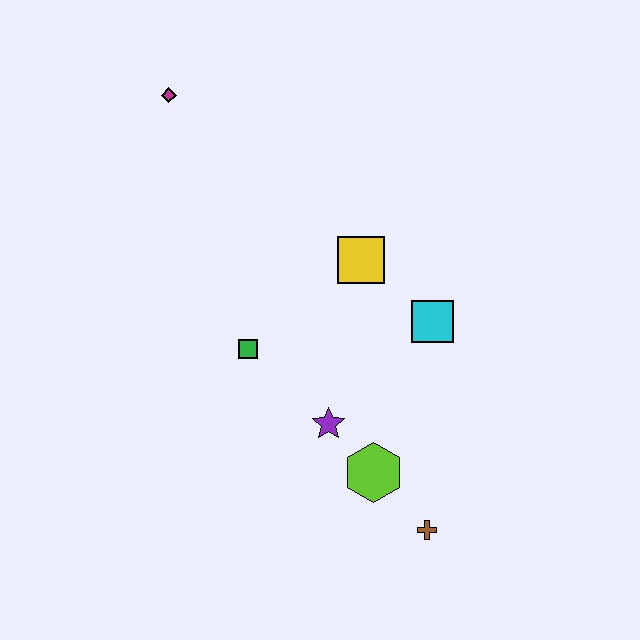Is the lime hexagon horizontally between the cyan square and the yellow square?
Yes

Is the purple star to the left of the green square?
No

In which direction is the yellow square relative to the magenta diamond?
The yellow square is to the right of the magenta diamond.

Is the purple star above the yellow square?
No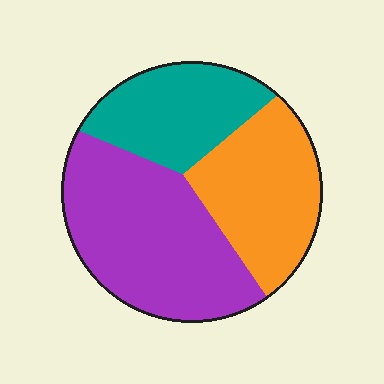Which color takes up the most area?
Purple, at roughly 45%.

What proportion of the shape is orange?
Orange covers roughly 30% of the shape.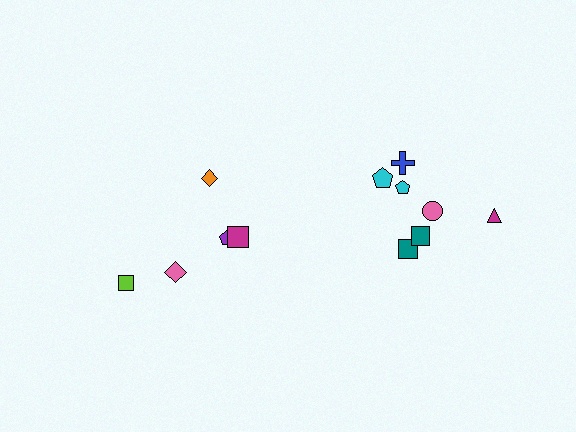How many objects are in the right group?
There are 7 objects.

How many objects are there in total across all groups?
There are 12 objects.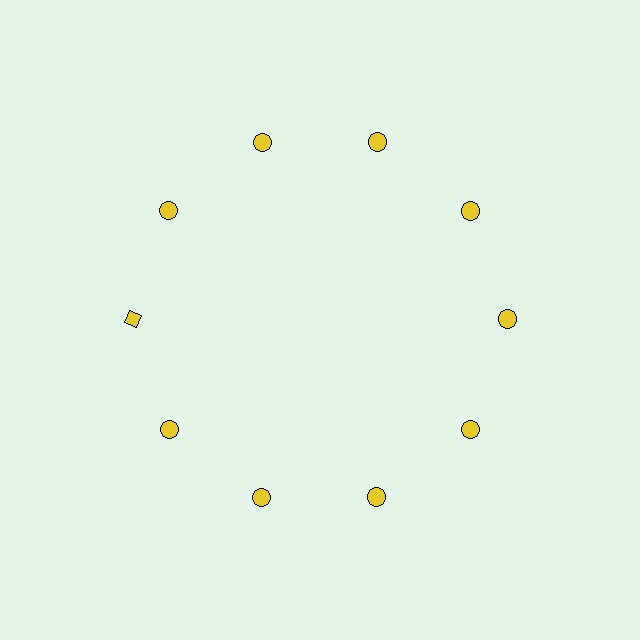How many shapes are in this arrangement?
There are 10 shapes arranged in a ring pattern.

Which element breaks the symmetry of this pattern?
The yellow diamond at roughly the 9 o'clock position breaks the symmetry. All other shapes are yellow circles.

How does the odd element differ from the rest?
It has a different shape: diamond instead of circle.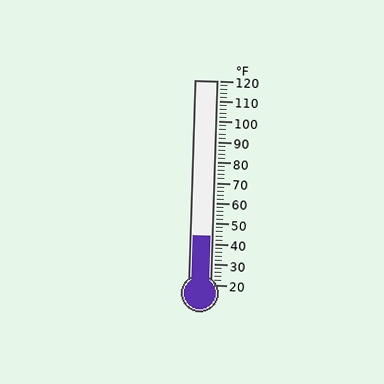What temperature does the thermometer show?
The thermometer shows approximately 44°F.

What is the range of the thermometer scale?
The thermometer scale ranges from 20°F to 120°F.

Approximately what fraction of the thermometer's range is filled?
The thermometer is filled to approximately 25% of its range.